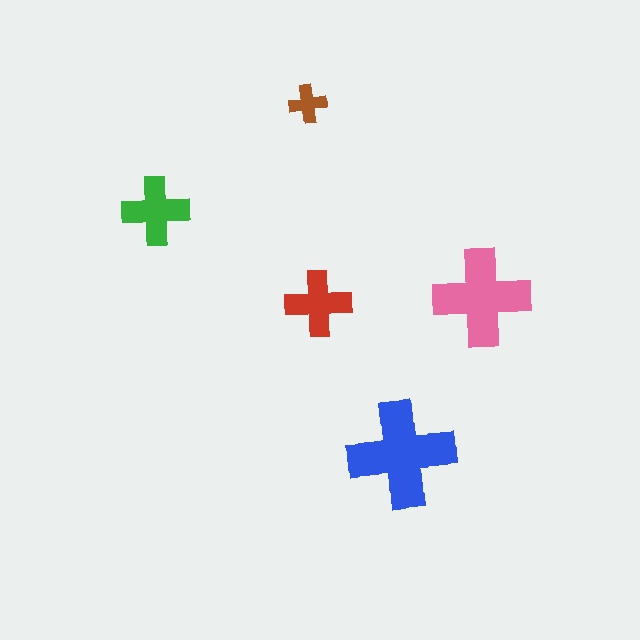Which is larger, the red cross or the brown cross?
The red one.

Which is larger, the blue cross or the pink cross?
The blue one.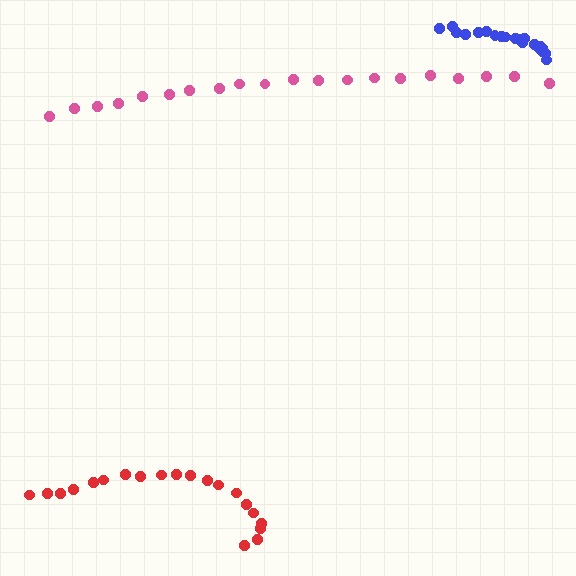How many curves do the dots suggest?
There are 3 distinct paths.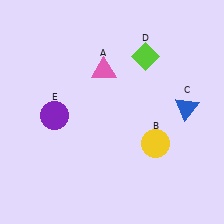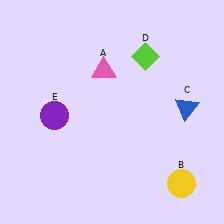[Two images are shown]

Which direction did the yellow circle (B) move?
The yellow circle (B) moved down.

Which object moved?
The yellow circle (B) moved down.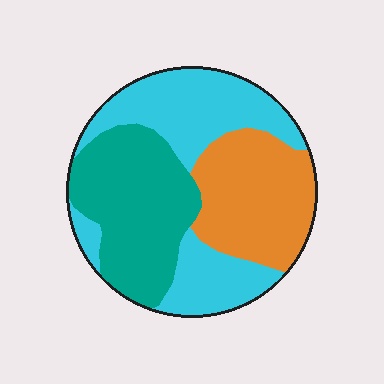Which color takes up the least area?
Orange, at roughly 30%.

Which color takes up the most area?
Cyan, at roughly 40%.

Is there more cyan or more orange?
Cyan.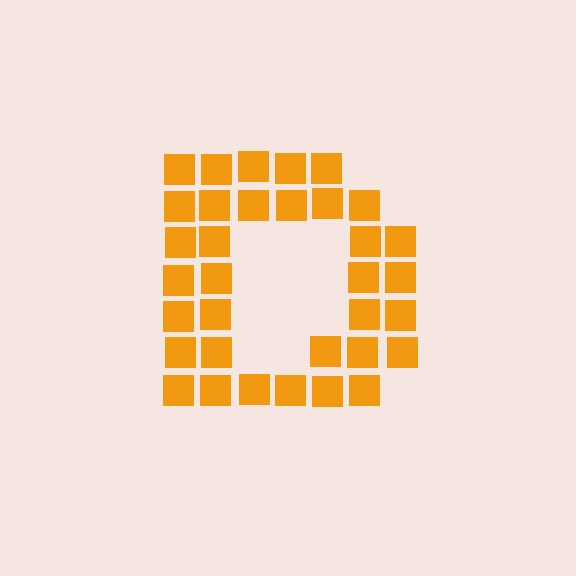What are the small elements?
The small elements are squares.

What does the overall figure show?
The overall figure shows the letter D.